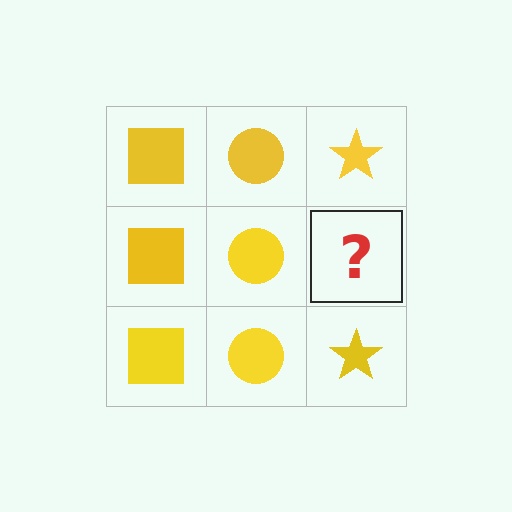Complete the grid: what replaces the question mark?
The question mark should be replaced with a yellow star.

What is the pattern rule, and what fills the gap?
The rule is that each column has a consistent shape. The gap should be filled with a yellow star.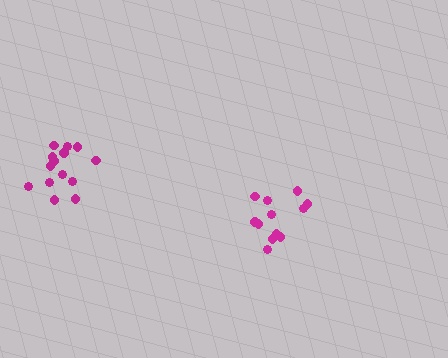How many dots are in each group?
Group 1: 14 dots, Group 2: 13 dots (27 total).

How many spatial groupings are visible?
There are 2 spatial groupings.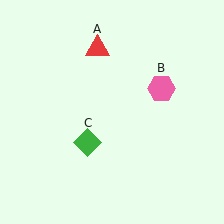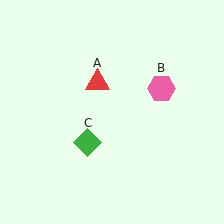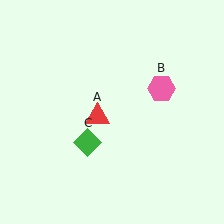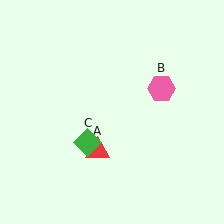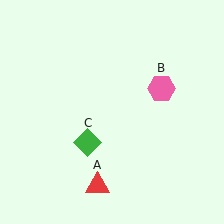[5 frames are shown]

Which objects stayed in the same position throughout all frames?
Pink hexagon (object B) and green diamond (object C) remained stationary.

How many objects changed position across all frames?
1 object changed position: red triangle (object A).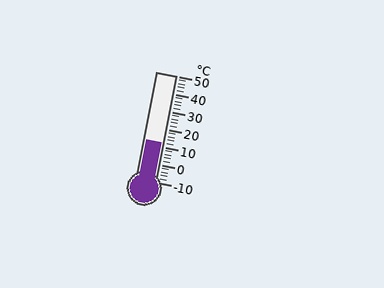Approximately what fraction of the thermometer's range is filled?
The thermometer is filled to approximately 35% of its range.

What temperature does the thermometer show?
The thermometer shows approximately 12°C.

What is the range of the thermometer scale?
The thermometer scale ranges from -10°C to 50°C.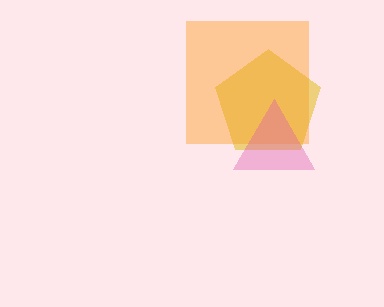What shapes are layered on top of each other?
The layered shapes are: a yellow pentagon, an orange square, a pink triangle.